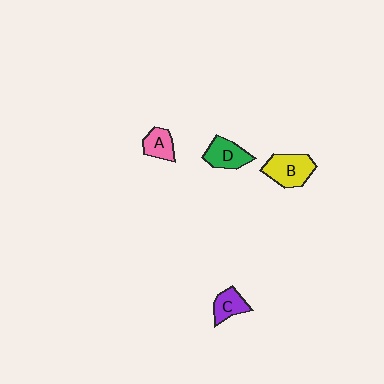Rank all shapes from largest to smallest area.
From largest to smallest: B (yellow), D (green), C (purple), A (pink).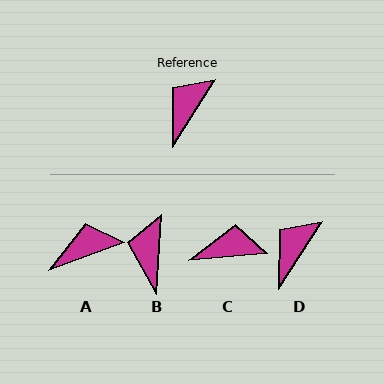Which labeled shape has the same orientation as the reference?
D.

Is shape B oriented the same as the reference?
No, it is off by about 29 degrees.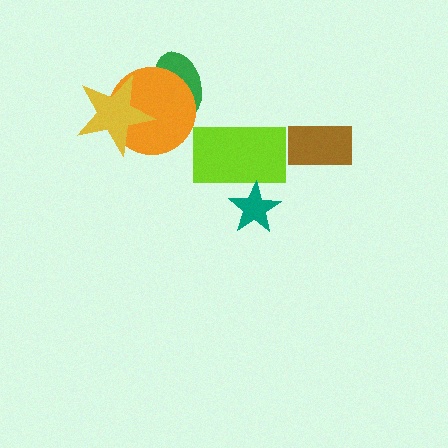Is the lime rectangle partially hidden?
Yes, it is partially covered by another shape.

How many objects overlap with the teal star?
1 object overlaps with the teal star.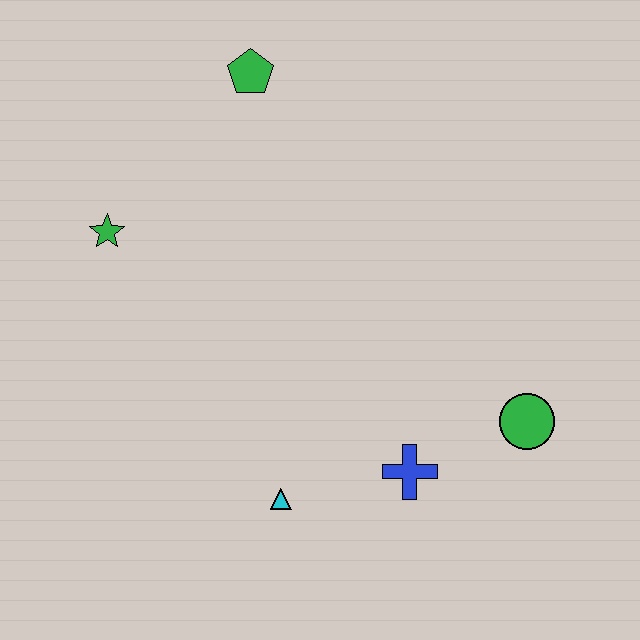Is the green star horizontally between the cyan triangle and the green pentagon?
No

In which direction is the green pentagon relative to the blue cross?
The green pentagon is above the blue cross.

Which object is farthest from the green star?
The green circle is farthest from the green star.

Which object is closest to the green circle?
The blue cross is closest to the green circle.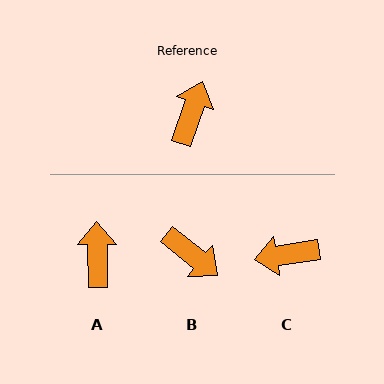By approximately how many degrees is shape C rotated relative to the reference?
Approximately 118 degrees counter-clockwise.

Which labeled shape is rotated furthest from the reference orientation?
C, about 118 degrees away.